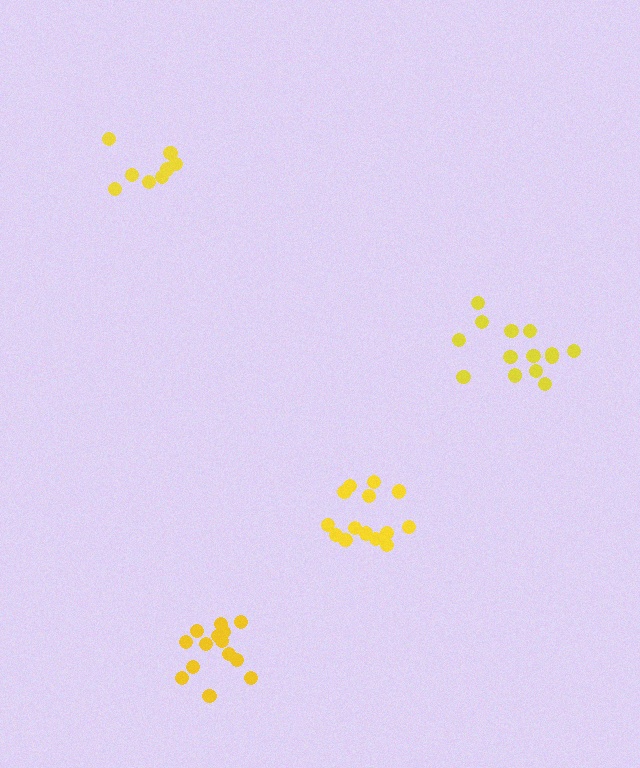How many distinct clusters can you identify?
There are 4 distinct clusters.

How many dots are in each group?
Group 1: 14 dots, Group 2: 14 dots, Group 3: 8 dots, Group 4: 14 dots (50 total).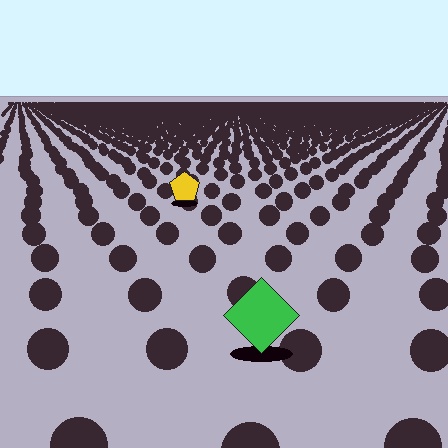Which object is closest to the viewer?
The green diamond is closest. The texture marks near it are larger and more spread out.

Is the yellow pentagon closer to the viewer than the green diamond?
No. The green diamond is closer — you can tell from the texture gradient: the ground texture is coarser near it.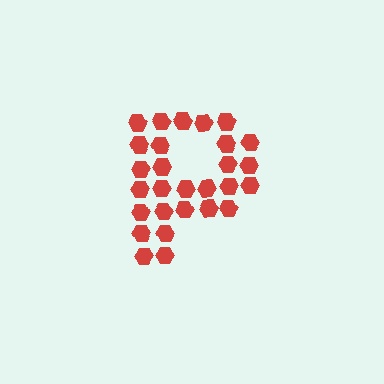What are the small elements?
The small elements are hexagons.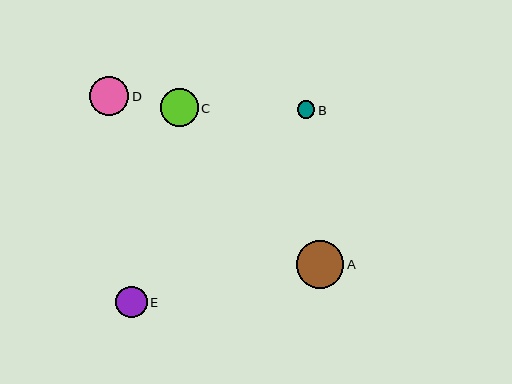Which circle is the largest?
Circle A is the largest with a size of approximately 47 pixels.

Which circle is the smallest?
Circle B is the smallest with a size of approximately 18 pixels.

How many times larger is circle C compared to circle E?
Circle C is approximately 1.2 times the size of circle E.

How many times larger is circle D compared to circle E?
Circle D is approximately 1.3 times the size of circle E.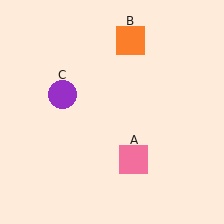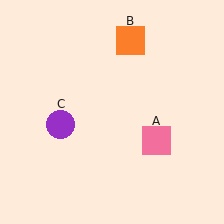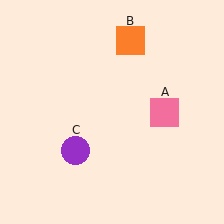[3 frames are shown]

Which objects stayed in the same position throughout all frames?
Orange square (object B) remained stationary.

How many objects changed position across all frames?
2 objects changed position: pink square (object A), purple circle (object C).